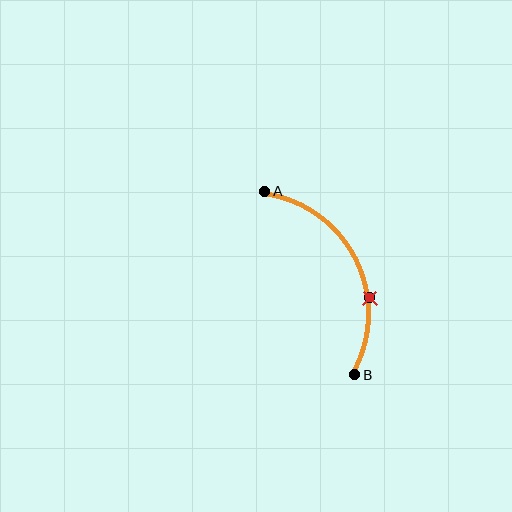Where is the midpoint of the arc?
The arc midpoint is the point on the curve farthest from the straight line joining A and B. It sits to the right of that line.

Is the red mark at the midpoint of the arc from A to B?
No. The red mark lies on the arc but is closer to endpoint B. The arc midpoint would be at the point on the curve equidistant along the arc from both A and B.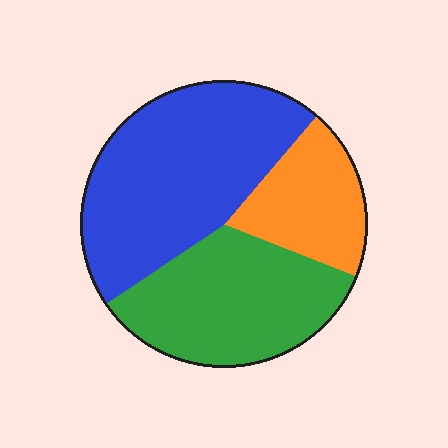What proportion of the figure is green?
Green covers 34% of the figure.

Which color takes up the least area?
Orange, at roughly 20%.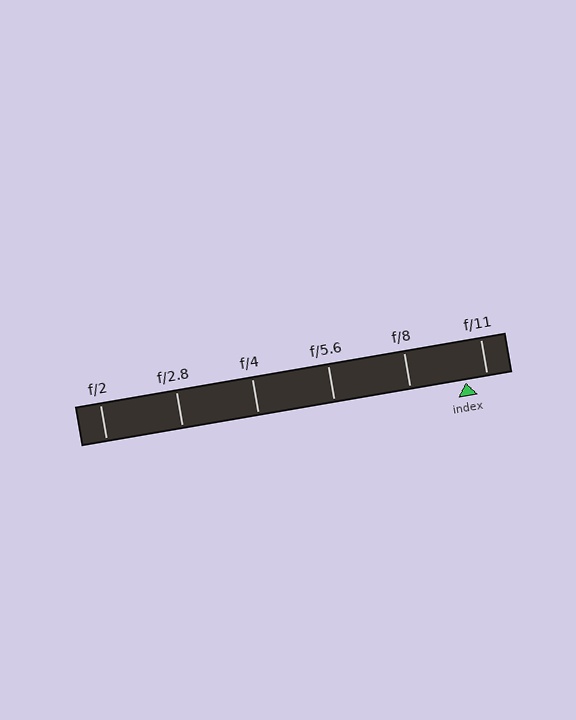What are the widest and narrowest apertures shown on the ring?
The widest aperture shown is f/2 and the narrowest is f/11.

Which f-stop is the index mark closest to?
The index mark is closest to f/11.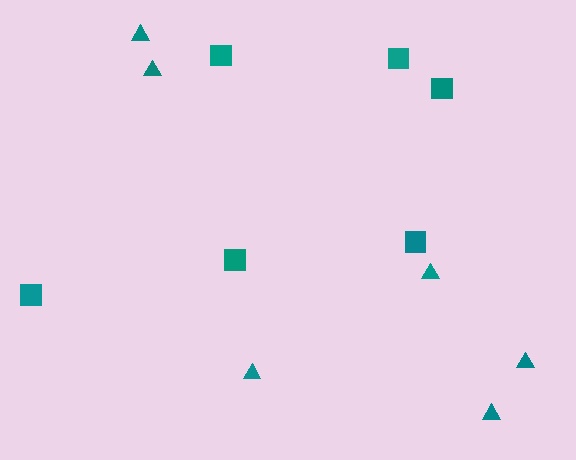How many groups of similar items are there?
There are 2 groups: one group of squares (6) and one group of triangles (6).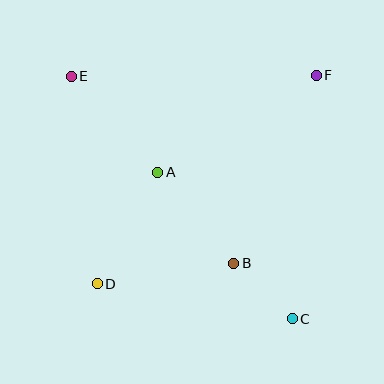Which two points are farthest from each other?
Points C and E are farthest from each other.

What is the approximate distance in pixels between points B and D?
The distance between B and D is approximately 138 pixels.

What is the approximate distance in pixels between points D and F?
The distance between D and F is approximately 302 pixels.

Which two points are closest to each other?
Points B and C are closest to each other.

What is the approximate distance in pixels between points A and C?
The distance between A and C is approximately 199 pixels.